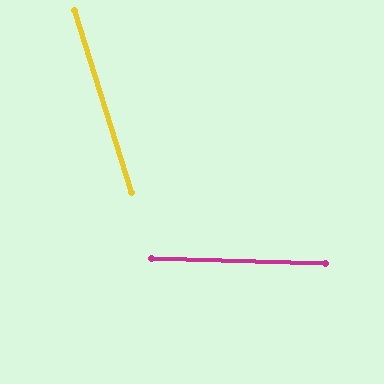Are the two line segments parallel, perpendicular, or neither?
Neither parallel nor perpendicular — they differ by about 71°.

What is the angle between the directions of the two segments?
Approximately 71 degrees.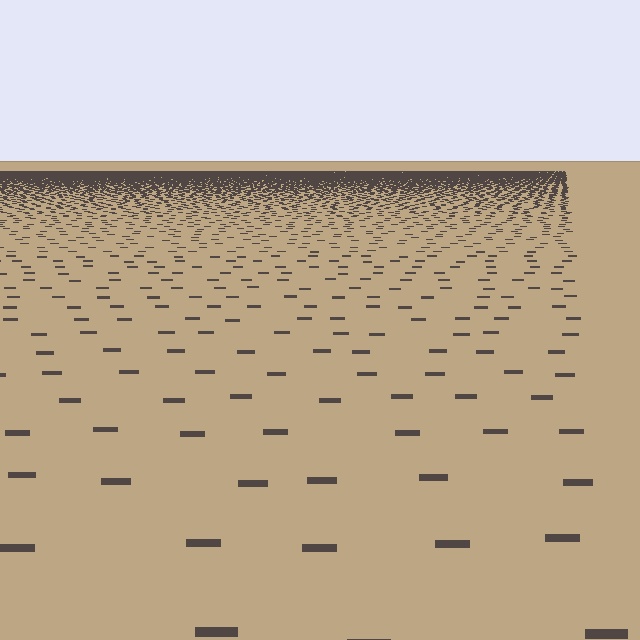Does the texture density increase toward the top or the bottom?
Density increases toward the top.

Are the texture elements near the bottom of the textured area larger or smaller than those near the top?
Larger. Near the bottom, elements are closer to the viewer and appear at a bigger on-screen size.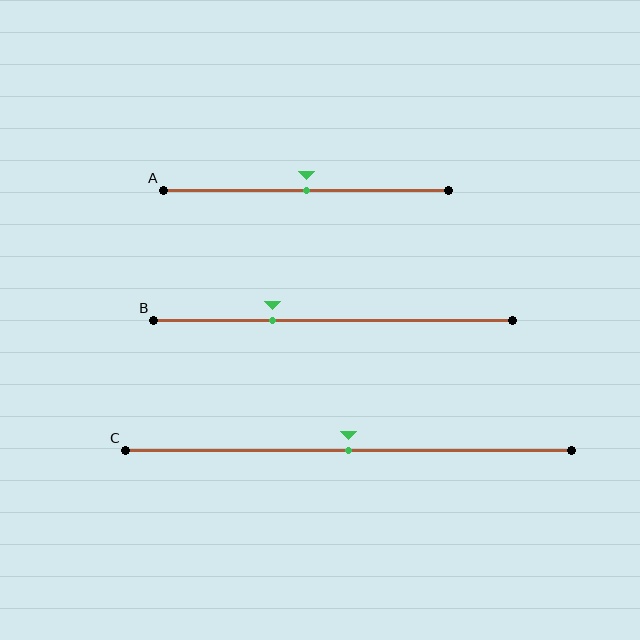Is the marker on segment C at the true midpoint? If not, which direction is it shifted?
Yes, the marker on segment C is at the true midpoint.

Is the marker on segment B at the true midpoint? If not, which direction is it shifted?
No, the marker on segment B is shifted to the left by about 17% of the segment length.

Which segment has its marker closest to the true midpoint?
Segment A has its marker closest to the true midpoint.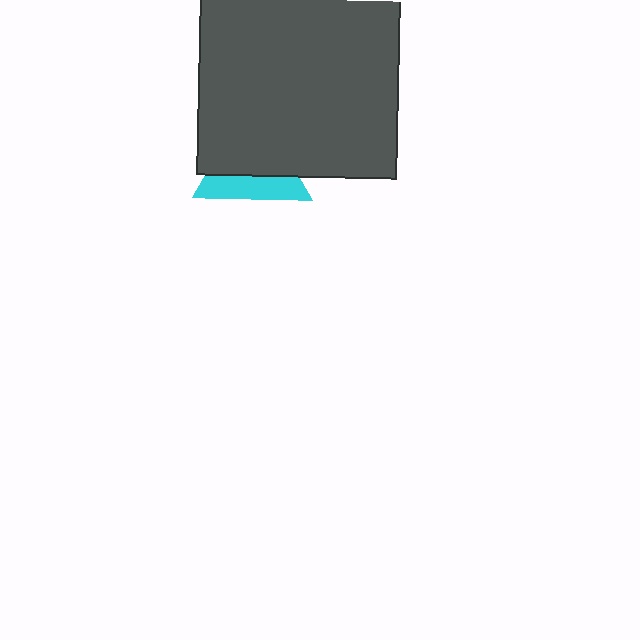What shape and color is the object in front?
The object in front is a dark gray rectangle.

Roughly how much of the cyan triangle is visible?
A small part of it is visible (roughly 40%).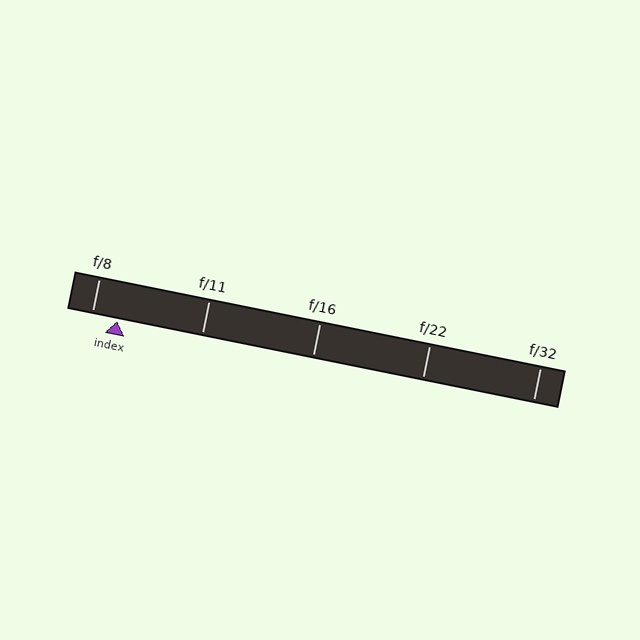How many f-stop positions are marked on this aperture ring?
There are 5 f-stop positions marked.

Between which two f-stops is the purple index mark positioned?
The index mark is between f/8 and f/11.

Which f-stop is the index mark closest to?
The index mark is closest to f/8.